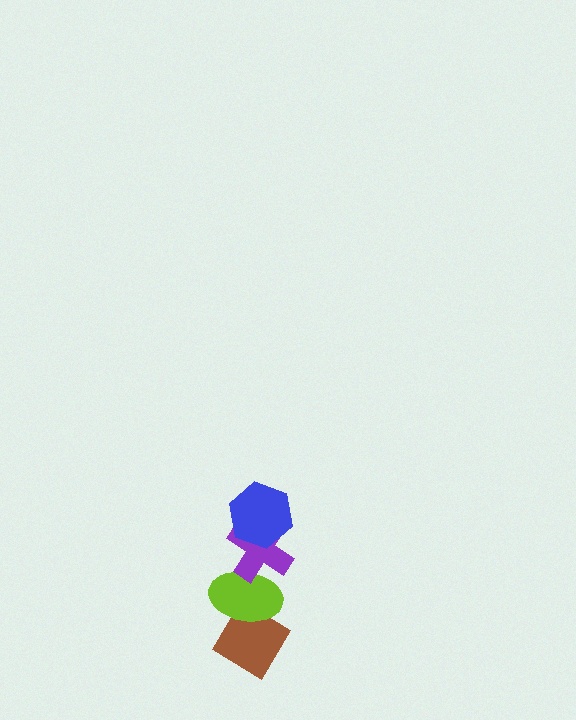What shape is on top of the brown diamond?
The lime ellipse is on top of the brown diamond.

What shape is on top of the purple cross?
The blue hexagon is on top of the purple cross.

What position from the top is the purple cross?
The purple cross is 2nd from the top.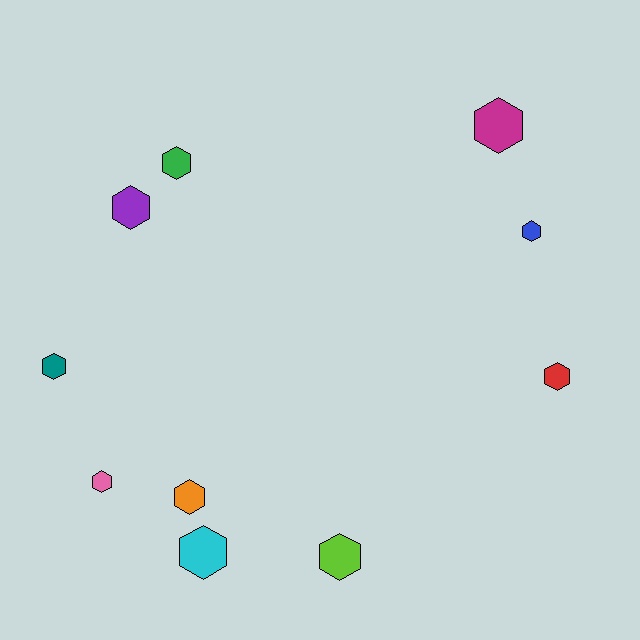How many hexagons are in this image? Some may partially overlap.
There are 10 hexagons.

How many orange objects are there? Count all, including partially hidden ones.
There is 1 orange object.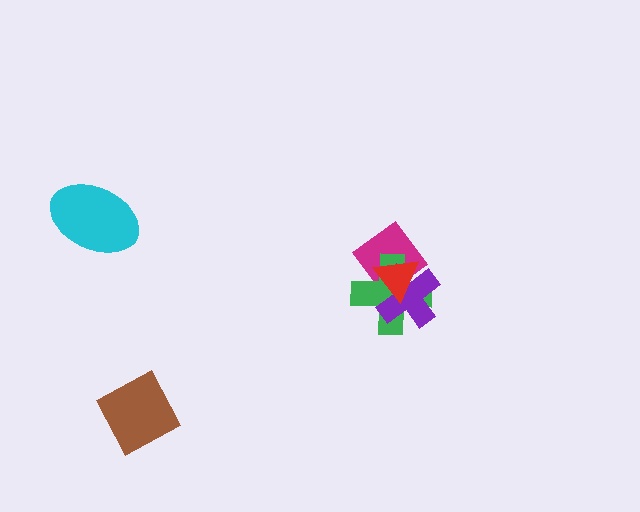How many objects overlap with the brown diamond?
0 objects overlap with the brown diamond.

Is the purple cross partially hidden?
Yes, it is partially covered by another shape.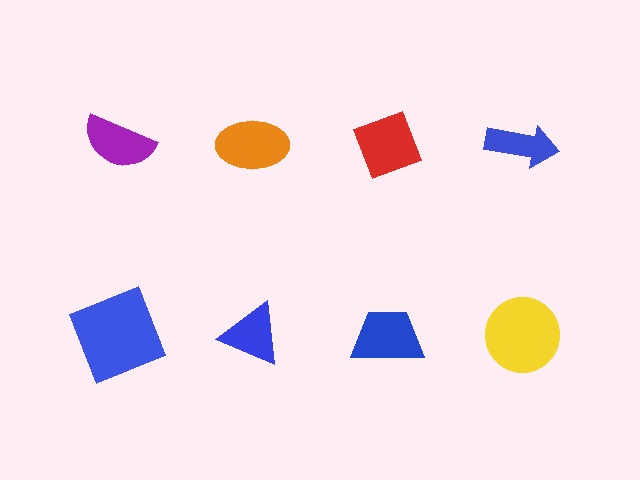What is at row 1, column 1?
A purple semicircle.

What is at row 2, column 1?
A blue square.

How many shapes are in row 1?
4 shapes.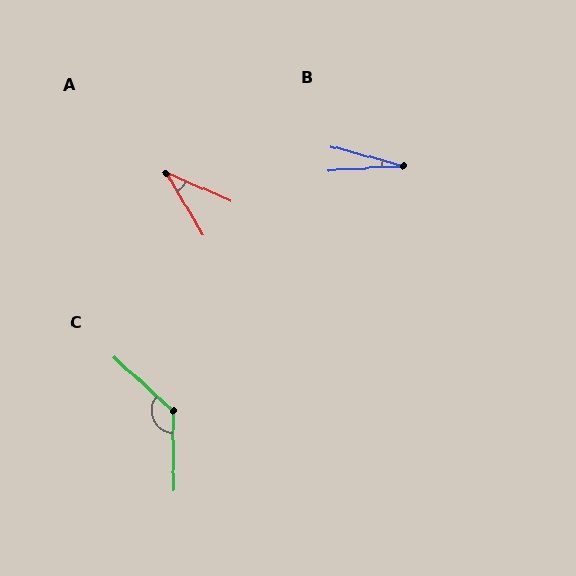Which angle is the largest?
C, at approximately 133 degrees.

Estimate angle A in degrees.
Approximately 36 degrees.